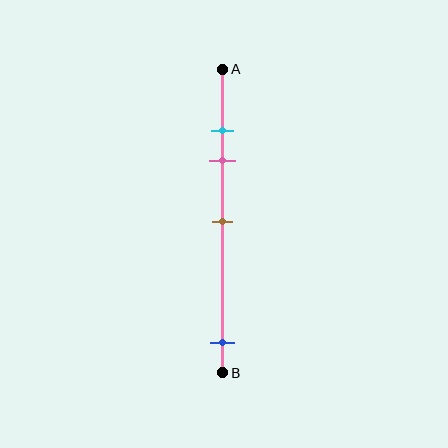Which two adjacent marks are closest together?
The cyan and pink marks are the closest adjacent pair.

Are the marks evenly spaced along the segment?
No, the marks are not evenly spaced.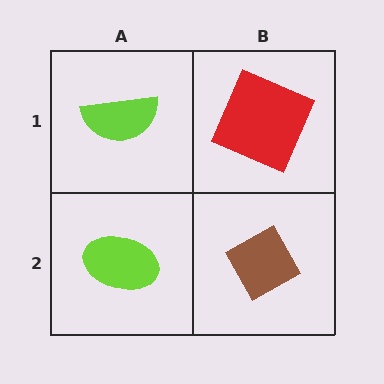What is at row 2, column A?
A lime ellipse.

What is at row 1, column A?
A lime semicircle.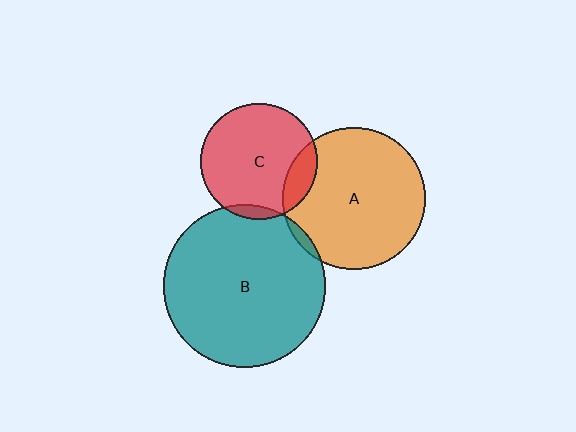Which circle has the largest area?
Circle B (teal).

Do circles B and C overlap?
Yes.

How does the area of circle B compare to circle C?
Approximately 1.9 times.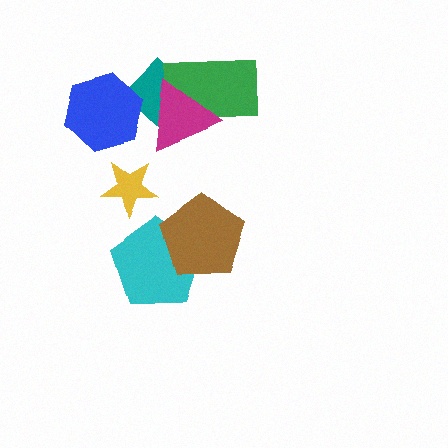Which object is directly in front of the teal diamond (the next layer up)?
The green rectangle is directly in front of the teal diamond.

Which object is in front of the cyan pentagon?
The brown pentagon is in front of the cyan pentagon.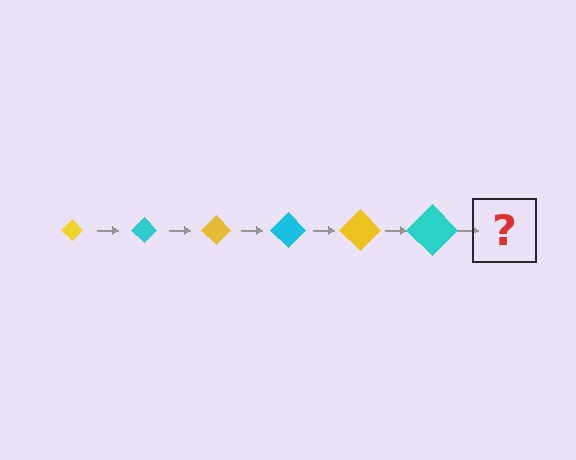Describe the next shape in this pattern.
It should be a yellow diamond, larger than the previous one.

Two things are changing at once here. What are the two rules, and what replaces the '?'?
The two rules are that the diamond grows larger each step and the color cycles through yellow and cyan. The '?' should be a yellow diamond, larger than the previous one.